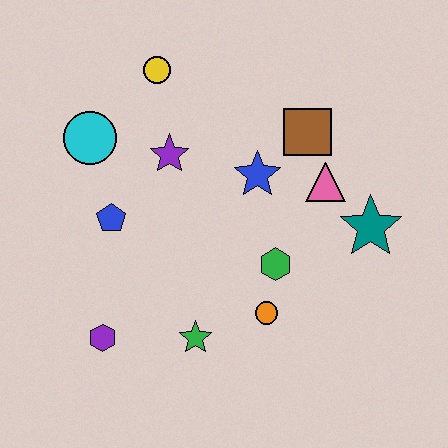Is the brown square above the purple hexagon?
Yes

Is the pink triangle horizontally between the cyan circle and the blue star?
No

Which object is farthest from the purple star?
The teal star is farthest from the purple star.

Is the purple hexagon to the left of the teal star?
Yes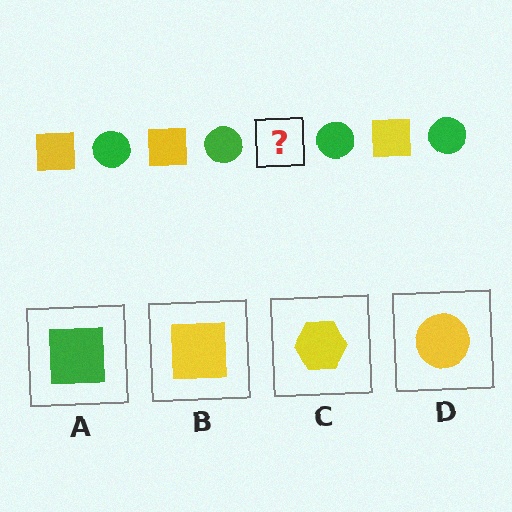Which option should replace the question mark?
Option B.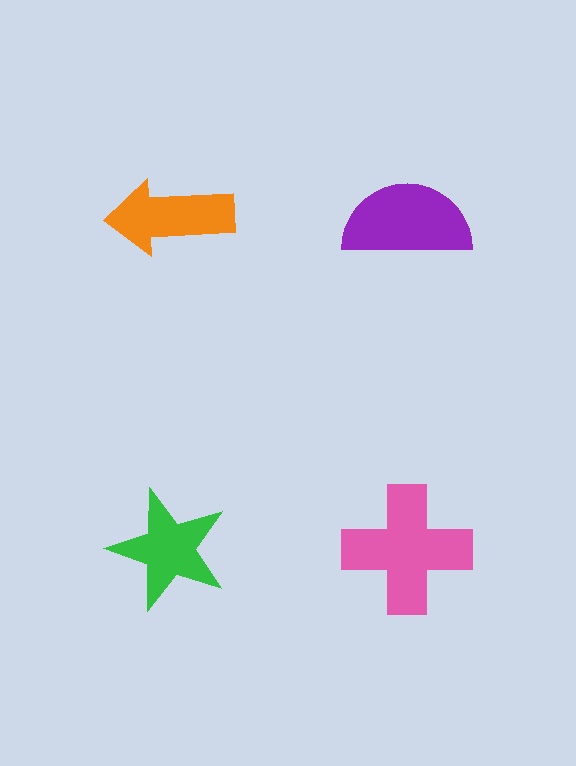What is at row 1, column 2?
A purple semicircle.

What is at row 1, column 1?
An orange arrow.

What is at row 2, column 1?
A green star.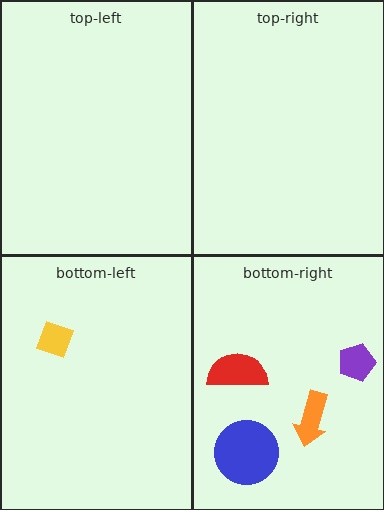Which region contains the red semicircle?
The bottom-right region.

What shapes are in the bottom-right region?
The purple pentagon, the red semicircle, the orange arrow, the blue circle.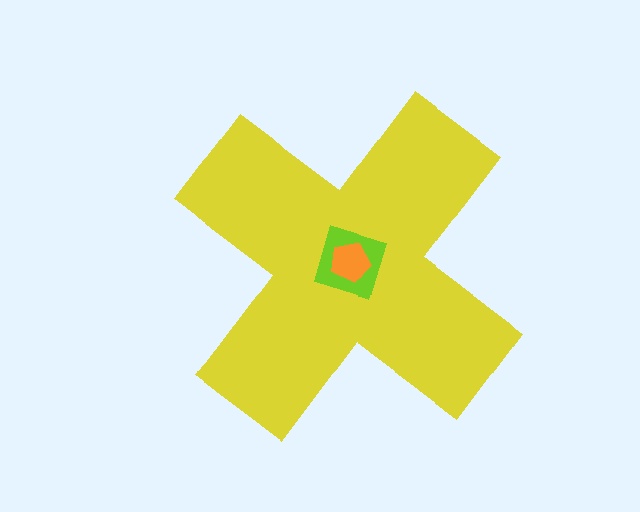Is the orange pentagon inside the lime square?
Yes.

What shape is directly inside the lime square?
The orange pentagon.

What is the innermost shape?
The orange pentagon.